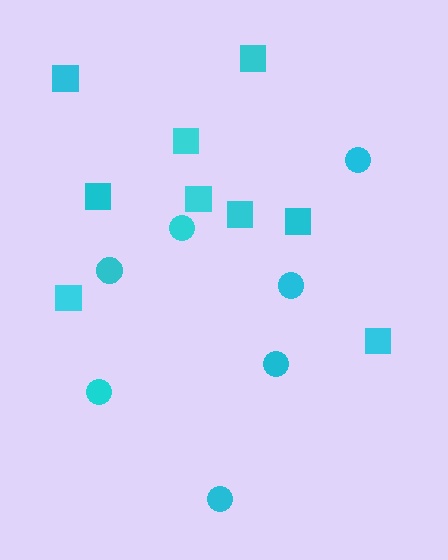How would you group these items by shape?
There are 2 groups: one group of squares (9) and one group of circles (7).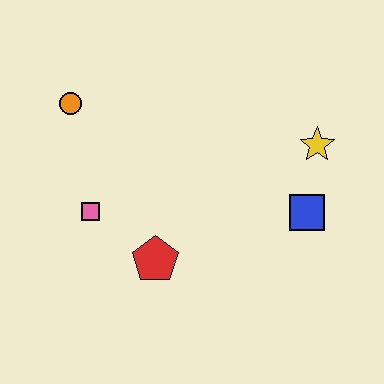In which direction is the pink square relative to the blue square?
The pink square is to the left of the blue square.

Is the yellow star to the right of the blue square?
Yes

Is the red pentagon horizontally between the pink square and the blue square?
Yes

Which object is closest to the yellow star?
The blue square is closest to the yellow star.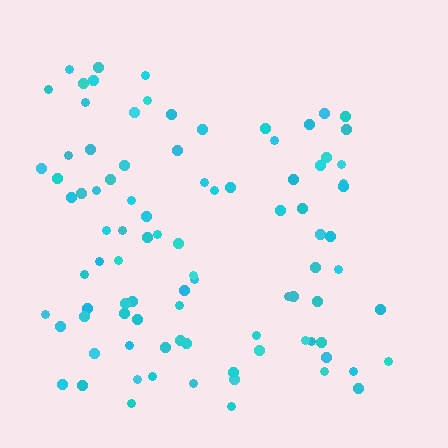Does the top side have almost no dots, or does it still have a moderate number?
Still a moderate number, just noticeably fewer than the bottom.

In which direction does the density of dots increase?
From top to bottom, with the bottom side densest.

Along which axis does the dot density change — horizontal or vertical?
Vertical.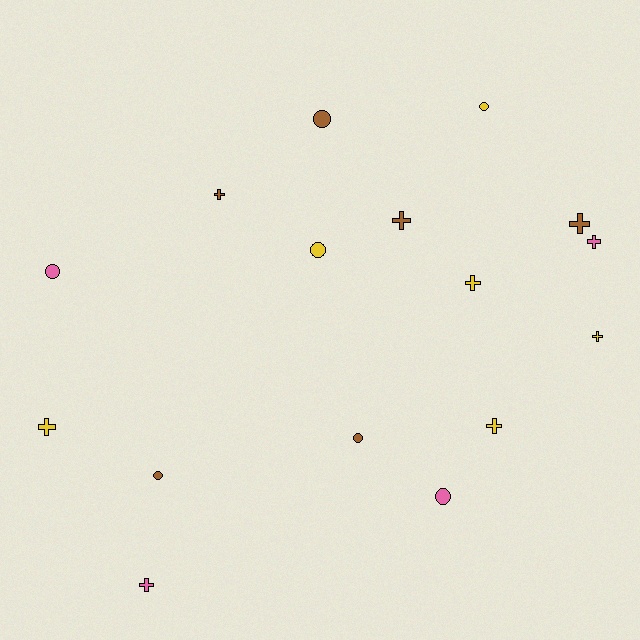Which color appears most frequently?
Yellow, with 6 objects.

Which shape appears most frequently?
Cross, with 9 objects.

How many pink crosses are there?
There are 2 pink crosses.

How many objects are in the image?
There are 16 objects.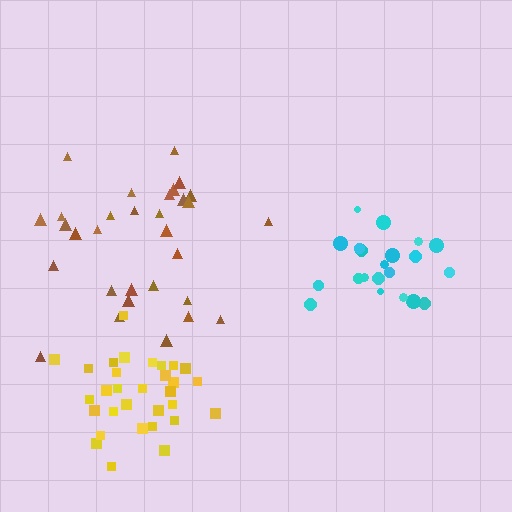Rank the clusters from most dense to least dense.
yellow, cyan, brown.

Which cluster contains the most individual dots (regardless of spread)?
Brown (31).